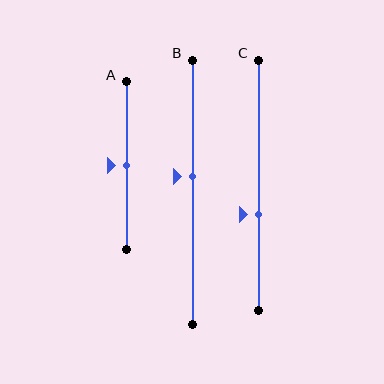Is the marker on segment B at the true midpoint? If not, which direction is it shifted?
No, the marker on segment B is shifted upward by about 6% of the segment length.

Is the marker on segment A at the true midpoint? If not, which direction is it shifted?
Yes, the marker on segment A is at the true midpoint.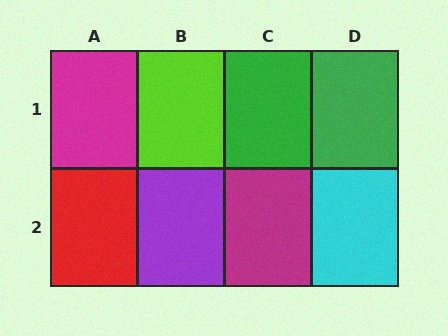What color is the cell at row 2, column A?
Red.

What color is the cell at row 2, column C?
Magenta.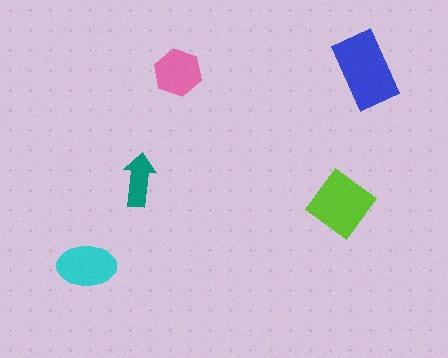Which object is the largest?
The blue rectangle.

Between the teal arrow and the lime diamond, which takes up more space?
The lime diamond.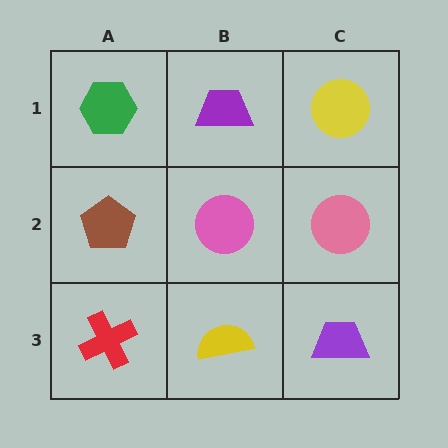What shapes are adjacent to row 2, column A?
A green hexagon (row 1, column A), a red cross (row 3, column A), a pink circle (row 2, column B).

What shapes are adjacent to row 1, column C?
A pink circle (row 2, column C), a purple trapezoid (row 1, column B).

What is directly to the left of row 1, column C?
A purple trapezoid.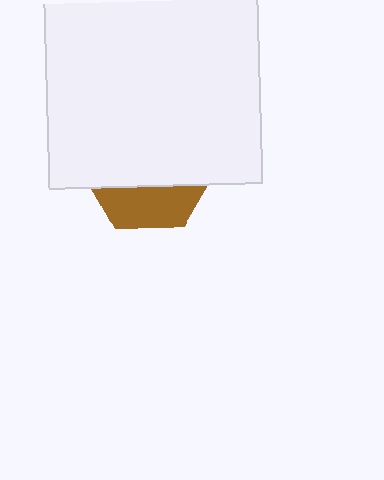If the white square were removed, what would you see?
You would see the complete brown hexagon.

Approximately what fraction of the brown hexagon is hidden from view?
Roughly 69% of the brown hexagon is hidden behind the white square.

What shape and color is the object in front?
The object in front is a white square.